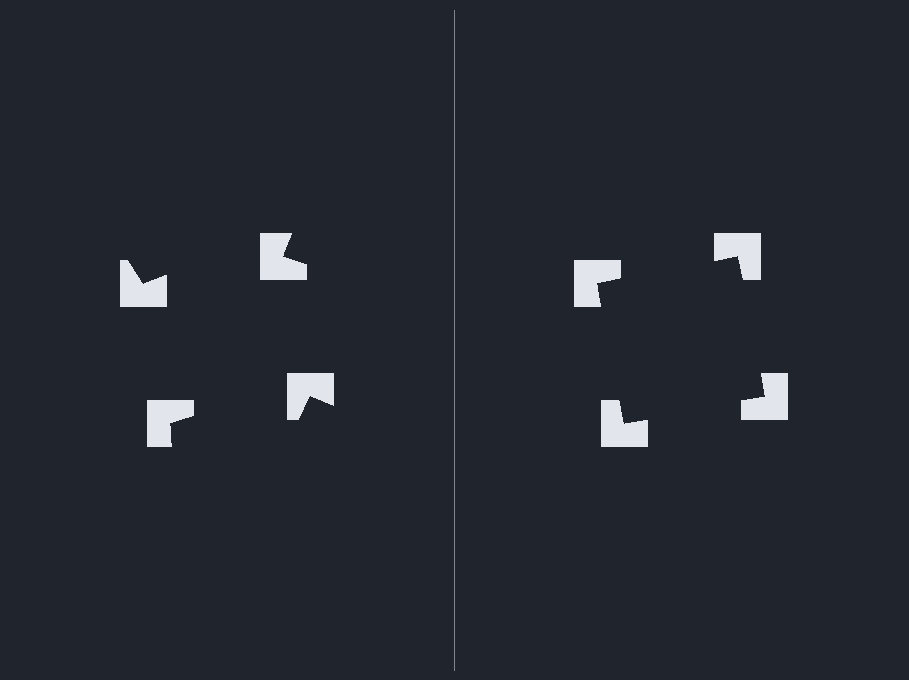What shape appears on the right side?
An illusory square.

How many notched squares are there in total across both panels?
8 — 4 on each side.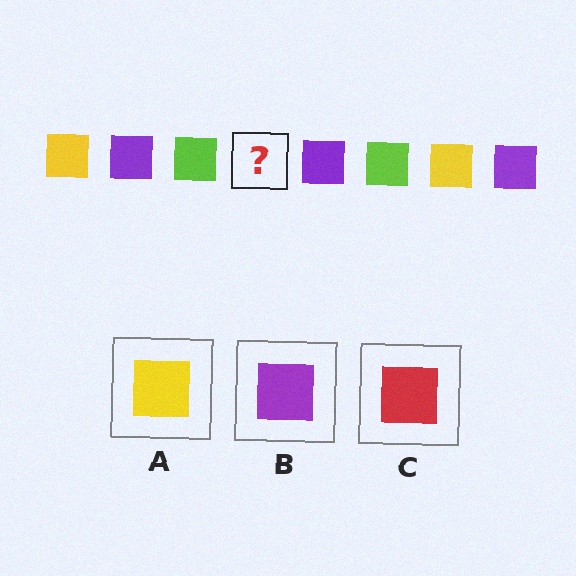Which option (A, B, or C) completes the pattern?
A.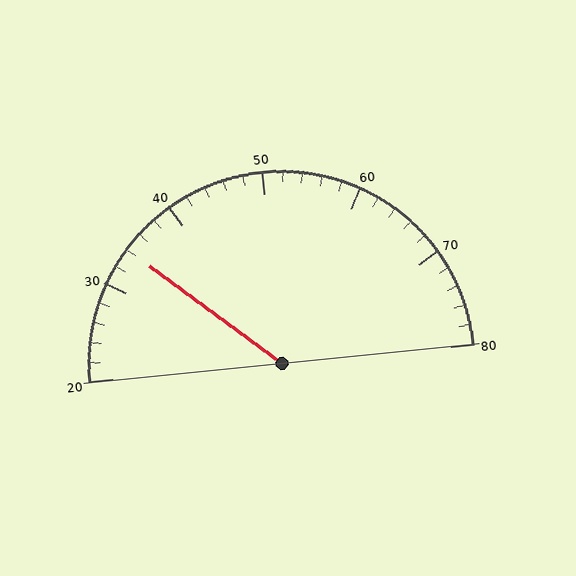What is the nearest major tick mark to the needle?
The nearest major tick mark is 30.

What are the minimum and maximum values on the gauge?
The gauge ranges from 20 to 80.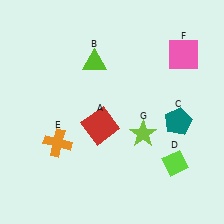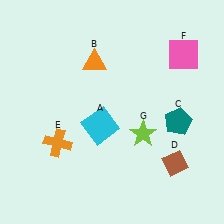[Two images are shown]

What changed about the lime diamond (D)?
In Image 1, D is lime. In Image 2, it changed to brown.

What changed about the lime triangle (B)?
In Image 1, B is lime. In Image 2, it changed to orange.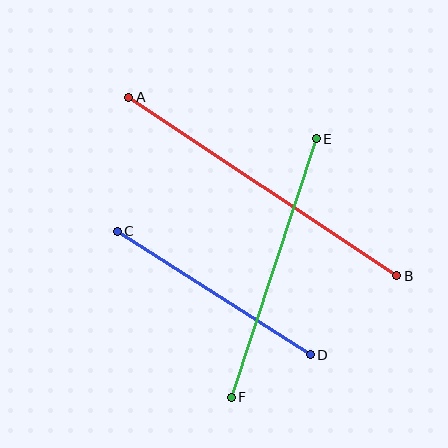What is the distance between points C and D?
The distance is approximately 229 pixels.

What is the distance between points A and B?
The distance is approximately 322 pixels.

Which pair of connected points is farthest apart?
Points A and B are farthest apart.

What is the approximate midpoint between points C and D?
The midpoint is at approximately (214, 293) pixels.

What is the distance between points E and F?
The distance is approximately 272 pixels.